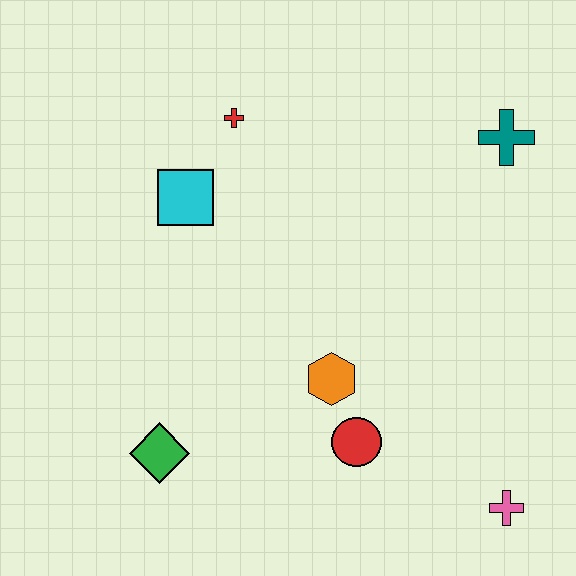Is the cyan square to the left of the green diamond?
No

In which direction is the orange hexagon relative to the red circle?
The orange hexagon is above the red circle.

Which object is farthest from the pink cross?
The red cross is farthest from the pink cross.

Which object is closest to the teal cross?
The red cross is closest to the teal cross.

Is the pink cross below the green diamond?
Yes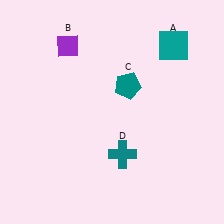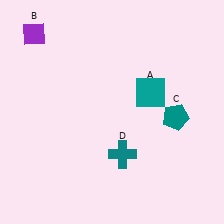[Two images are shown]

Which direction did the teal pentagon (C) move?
The teal pentagon (C) moved right.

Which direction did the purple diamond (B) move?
The purple diamond (B) moved left.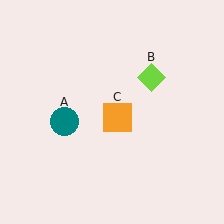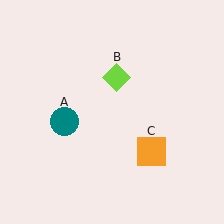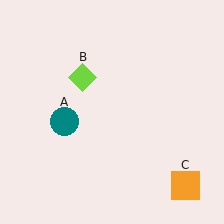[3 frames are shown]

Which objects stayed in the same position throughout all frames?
Teal circle (object A) remained stationary.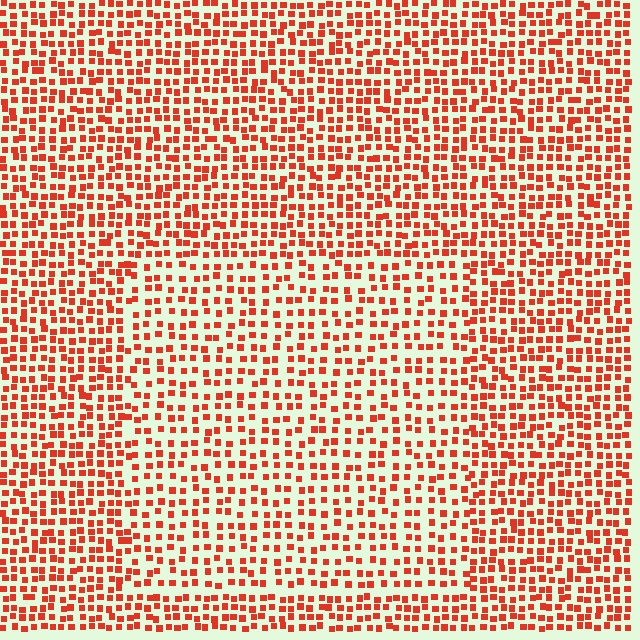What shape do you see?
I see a rectangle.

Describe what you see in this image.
The image contains small red elements arranged at two different densities. A rectangle-shaped region is visible where the elements are less densely packed than the surrounding area.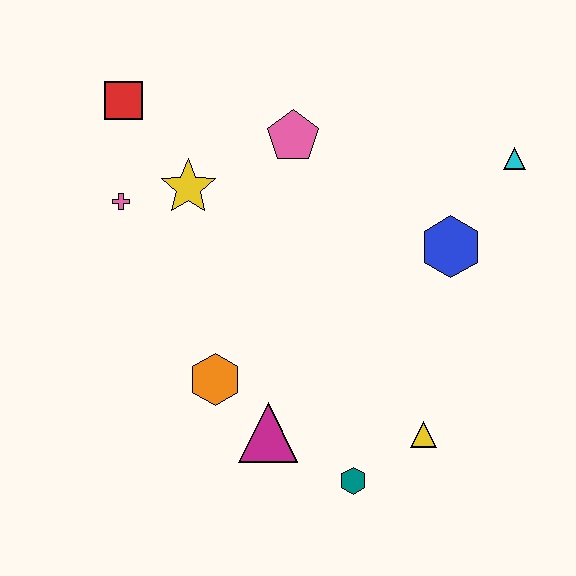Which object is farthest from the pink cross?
The cyan triangle is farthest from the pink cross.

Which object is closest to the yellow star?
The pink cross is closest to the yellow star.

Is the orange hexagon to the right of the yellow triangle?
No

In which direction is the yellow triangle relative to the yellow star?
The yellow triangle is below the yellow star.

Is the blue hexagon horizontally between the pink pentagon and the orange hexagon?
No